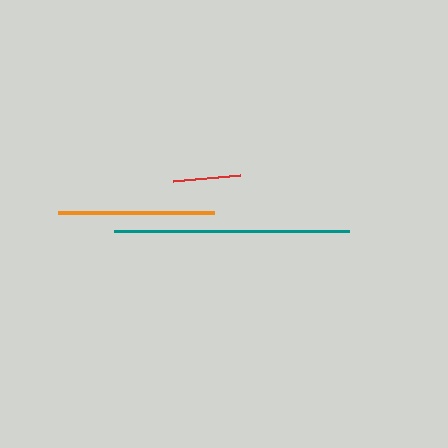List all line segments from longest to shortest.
From longest to shortest: teal, orange, red.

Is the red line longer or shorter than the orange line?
The orange line is longer than the red line.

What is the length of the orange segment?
The orange segment is approximately 156 pixels long.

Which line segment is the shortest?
The red line is the shortest at approximately 68 pixels.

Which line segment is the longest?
The teal line is the longest at approximately 234 pixels.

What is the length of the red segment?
The red segment is approximately 68 pixels long.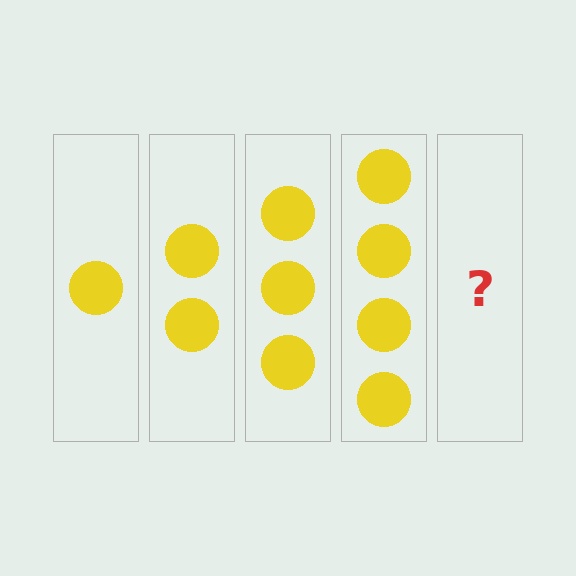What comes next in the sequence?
The next element should be 5 circles.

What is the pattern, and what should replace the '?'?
The pattern is that each step adds one more circle. The '?' should be 5 circles.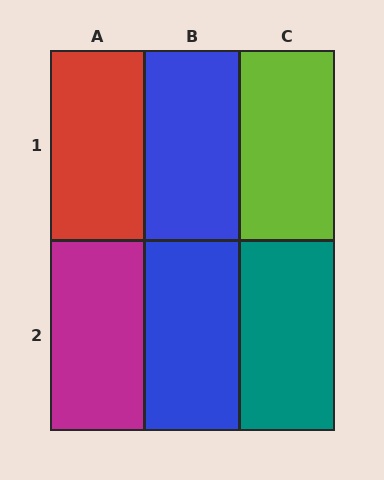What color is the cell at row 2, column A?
Magenta.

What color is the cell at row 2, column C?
Teal.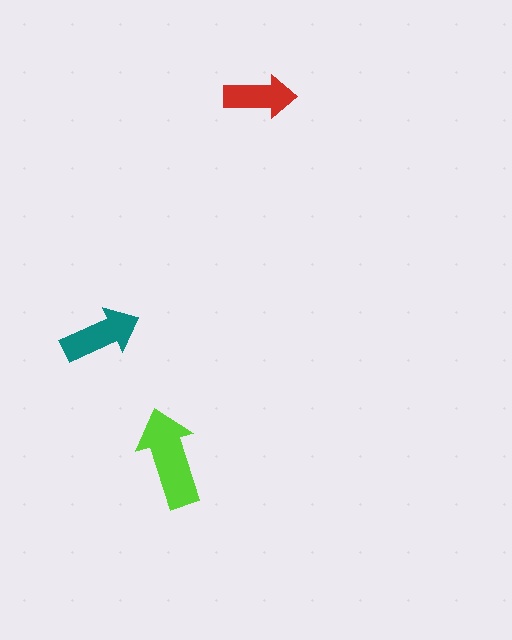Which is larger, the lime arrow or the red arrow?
The lime one.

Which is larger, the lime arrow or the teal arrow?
The lime one.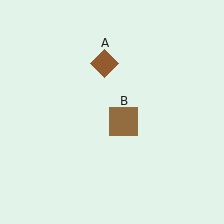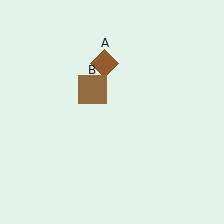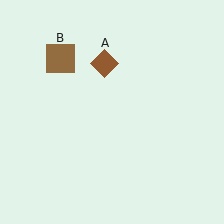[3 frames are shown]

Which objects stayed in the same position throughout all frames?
Brown diamond (object A) remained stationary.